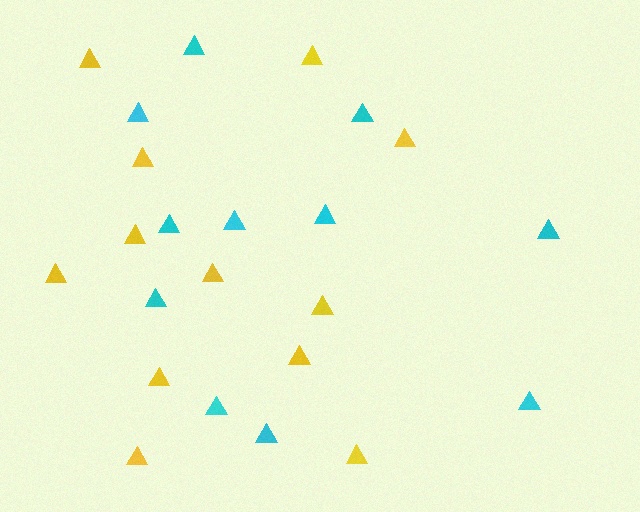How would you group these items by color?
There are 2 groups: one group of cyan triangles (11) and one group of yellow triangles (12).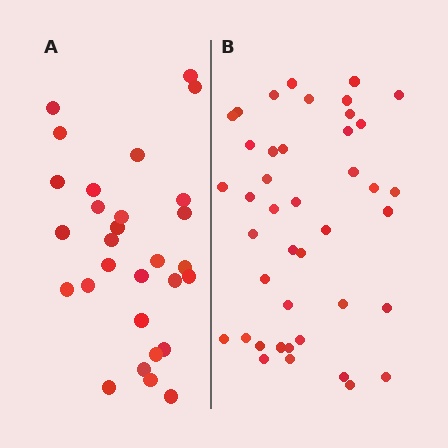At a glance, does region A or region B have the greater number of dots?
Region B (the right region) has more dots.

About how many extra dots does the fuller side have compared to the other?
Region B has approximately 15 more dots than region A.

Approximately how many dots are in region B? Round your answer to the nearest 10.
About 40 dots. (The exact count is 42, which rounds to 40.)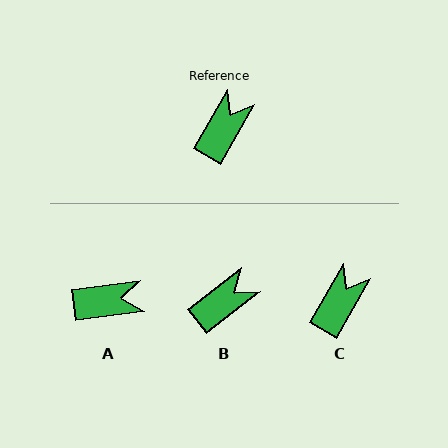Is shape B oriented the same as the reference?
No, it is off by about 22 degrees.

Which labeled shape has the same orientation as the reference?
C.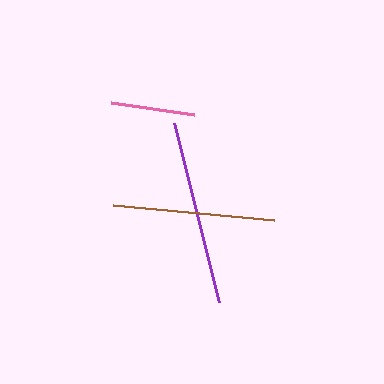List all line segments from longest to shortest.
From longest to shortest: purple, brown, pink.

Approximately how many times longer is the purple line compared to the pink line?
The purple line is approximately 2.2 times the length of the pink line.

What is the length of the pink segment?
The pink segment is approximately 84 pixels long.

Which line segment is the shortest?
The pink line is the shortest at approximately 84 pixels.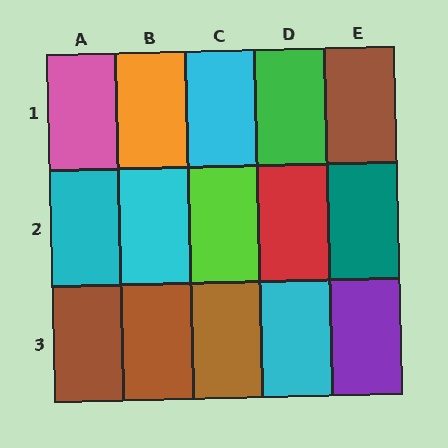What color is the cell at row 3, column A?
Brown.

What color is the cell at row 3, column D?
Cyan.